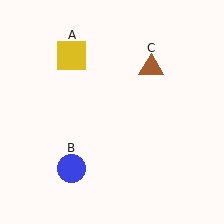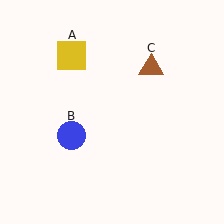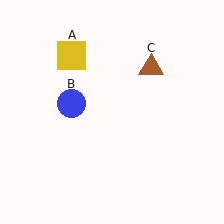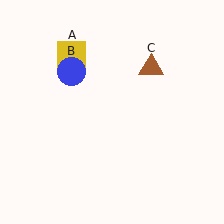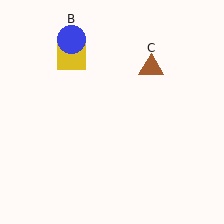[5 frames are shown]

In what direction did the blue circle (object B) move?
The blue circle (object B) moved up.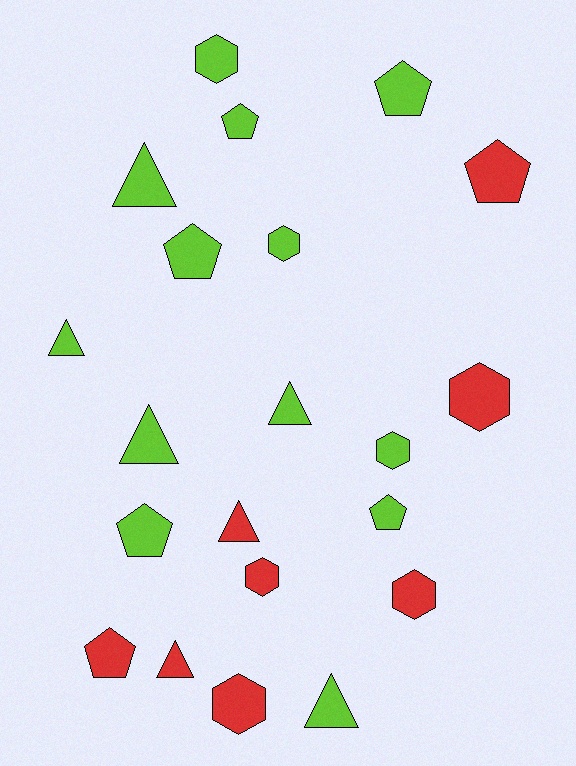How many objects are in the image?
There are 21 objects.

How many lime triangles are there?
There are 5 lime triangles.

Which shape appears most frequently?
Pentagon, with 7 objects.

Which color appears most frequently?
Lime, with 13 objects.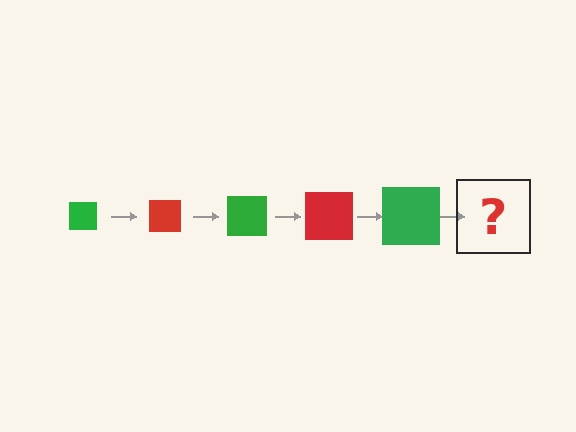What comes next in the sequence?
The next element should be a red square, larger than the previous one.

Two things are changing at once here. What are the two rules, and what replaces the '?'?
The two rules are that the square grows larger each step and the color cycles through green and red. The '?' should be a red square, larger than the previous one.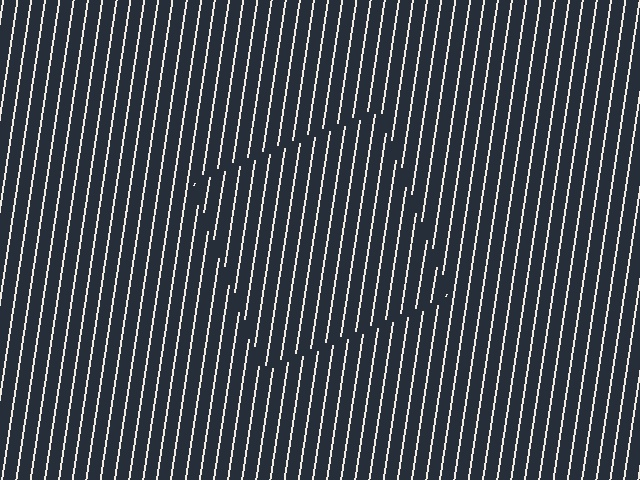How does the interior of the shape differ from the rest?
The interior of the shape contains the same grating, shifted by half a period — the contour is defined by the phase discontinuity where line-ends from the inner and outer gratings abut.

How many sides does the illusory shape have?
4 sides — the line-ends trace a square.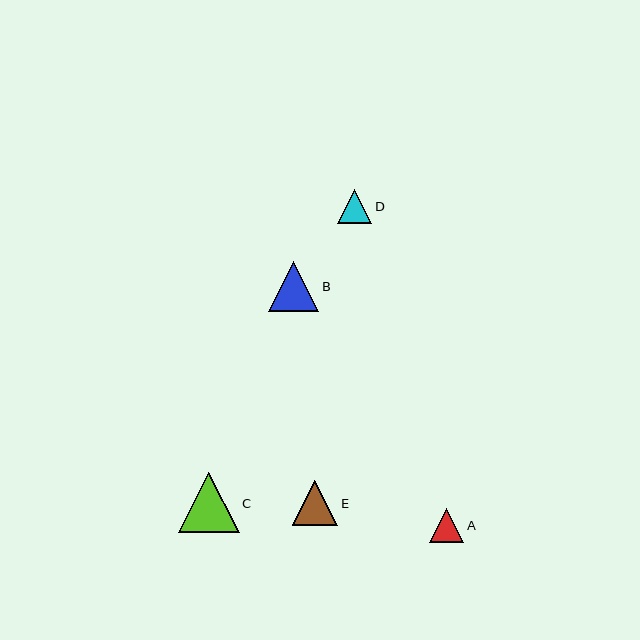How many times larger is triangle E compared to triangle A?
Triangle E is approximately 1.3 times the size of triangle A.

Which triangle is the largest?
Triangle C is the largest with a size of approximately 61 pixels.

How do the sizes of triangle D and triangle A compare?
Triangle D and triangle A are approximately the same size.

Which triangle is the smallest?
Triangle A is the smallest with a size of approximately 34 pixels.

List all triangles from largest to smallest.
From largest to smallest: C, B, E, D, A.